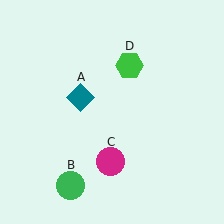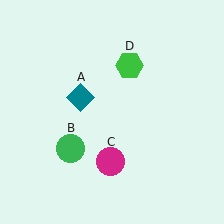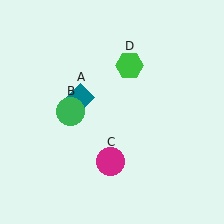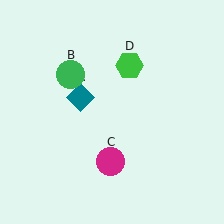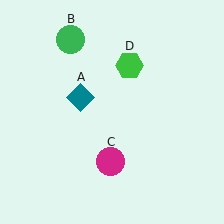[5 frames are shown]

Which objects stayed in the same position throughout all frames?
Teal diamond (object A) and magenta circle (object C) and green hexagon (object D) remained stationary.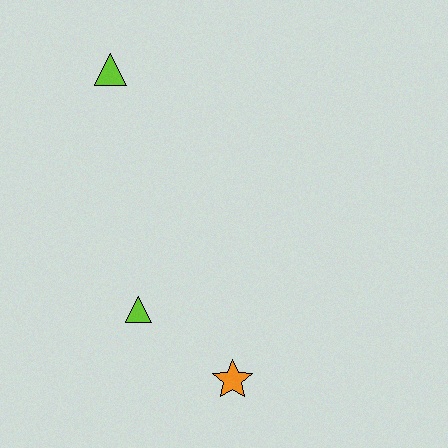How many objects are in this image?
There are 3 objects.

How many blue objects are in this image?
There are no blue objects.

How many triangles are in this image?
There are 2 triangles.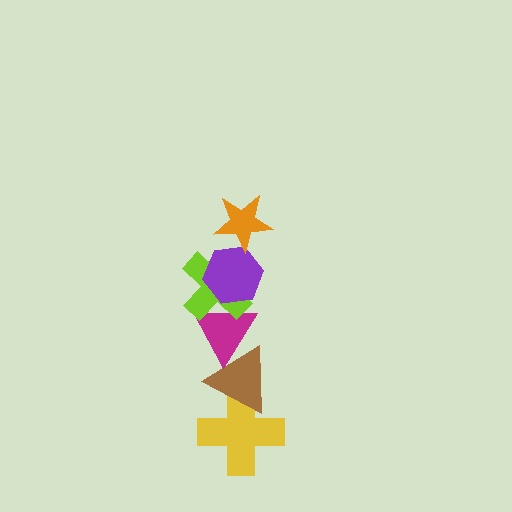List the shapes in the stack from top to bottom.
From top to bottom: the orange star, the purple hexagon, the lime cross, the magenta triangle, the brown triangle, the yellow cross.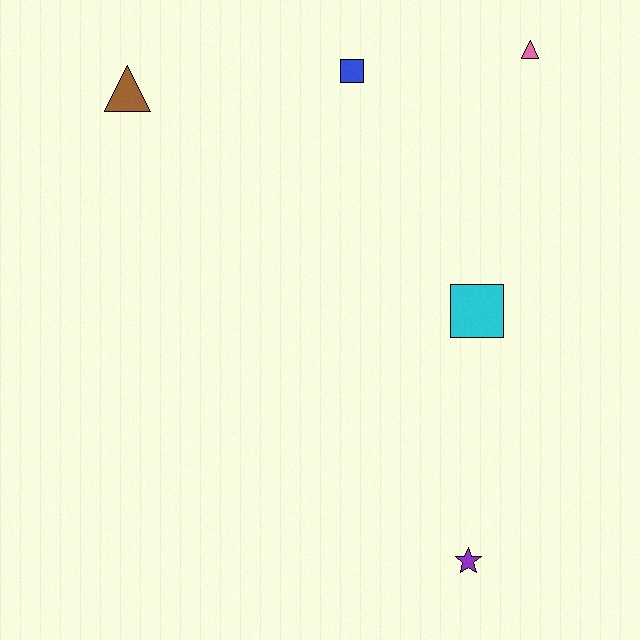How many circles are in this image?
There are no circles.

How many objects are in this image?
There are 5 objects.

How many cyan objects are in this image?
There is 1 cyan object.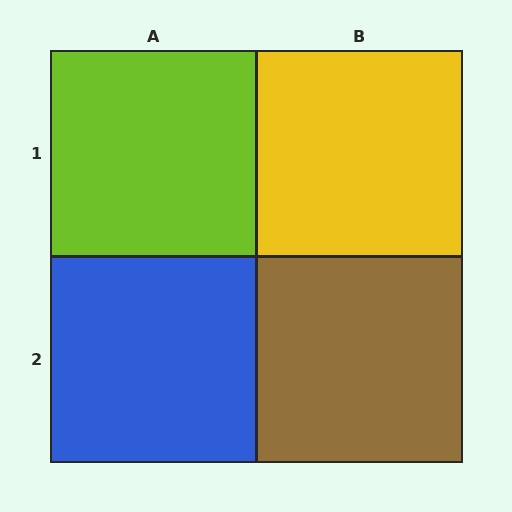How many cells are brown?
1 cell is brown.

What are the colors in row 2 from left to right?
Blue, brown.